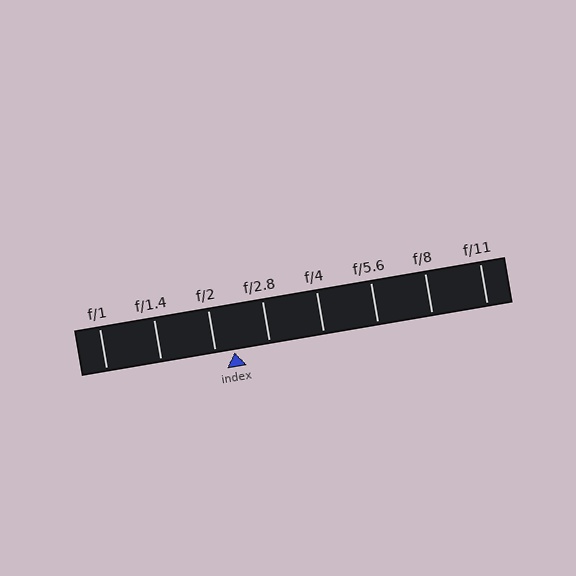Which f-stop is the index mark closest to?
The index mark is closest to f/2.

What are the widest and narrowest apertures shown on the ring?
The widest aperture shown is f/1 and the narrowest is f/11.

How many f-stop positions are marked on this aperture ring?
There are 8 f-stop positions marked.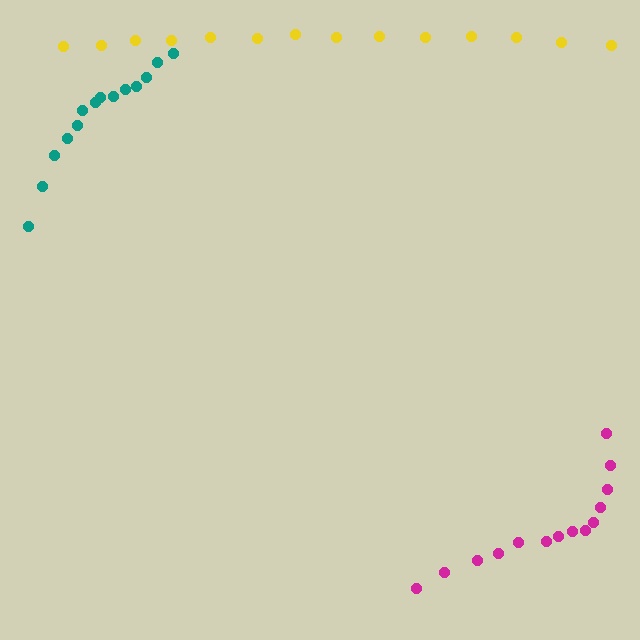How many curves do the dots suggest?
There are 3 distinct paths.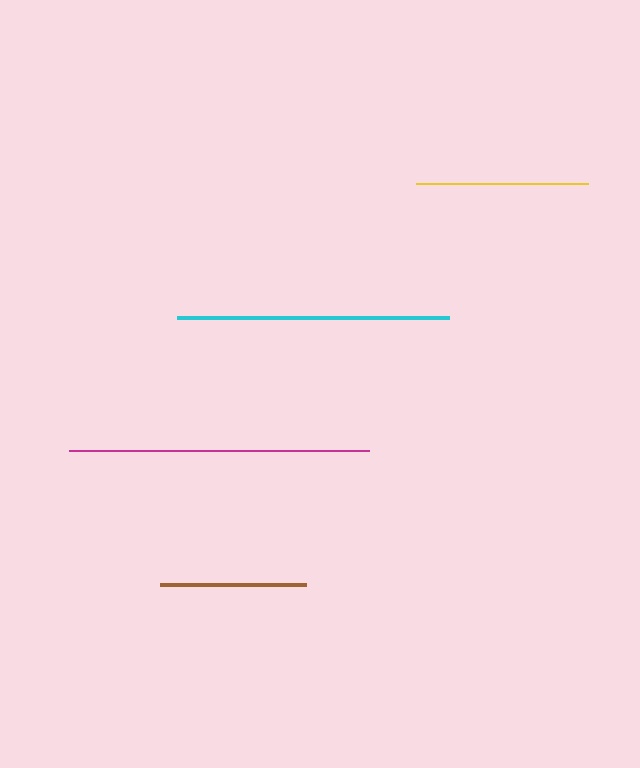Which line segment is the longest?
The magenta line is the longest at approximately 300 pixels.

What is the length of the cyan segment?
The cyan segment is approximately 272 pixels long.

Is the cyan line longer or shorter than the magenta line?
The magenta line is longer than the cyan line.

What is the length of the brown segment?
The brown segment is approximately 146 pixels long.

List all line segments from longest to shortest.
From longest to shortest: magenta, cyan, yellow, brown.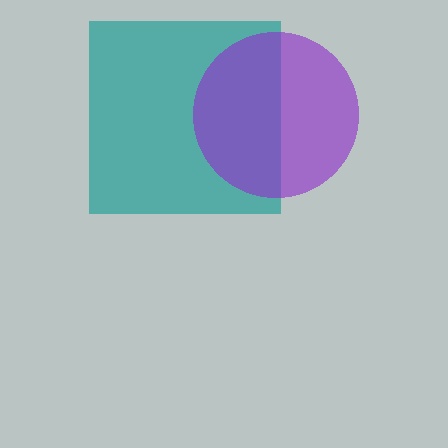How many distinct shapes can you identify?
There are 2 distinct shapes: a teal square, a purple circle.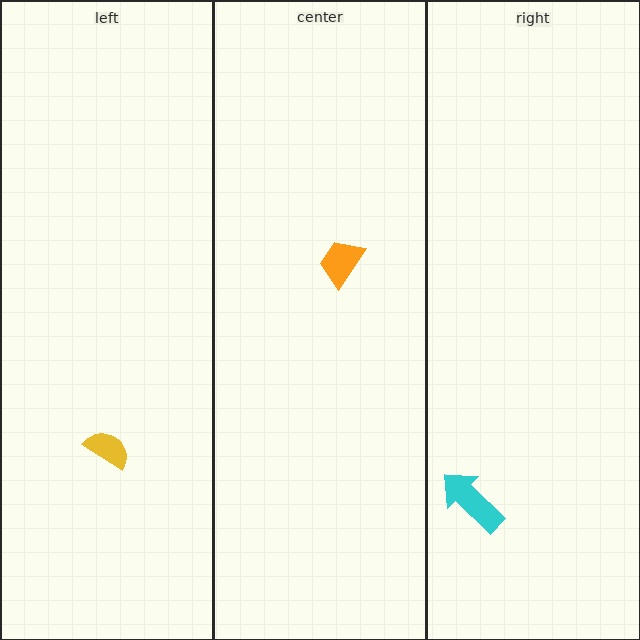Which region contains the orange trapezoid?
The center region.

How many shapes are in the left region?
1.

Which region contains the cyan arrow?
The right region.